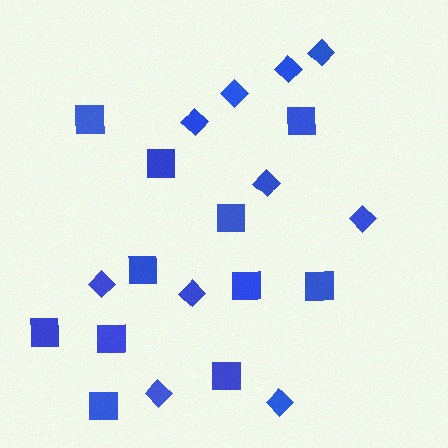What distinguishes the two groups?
There are 2 groups: one group of diamonds (10) and one group of squares (11).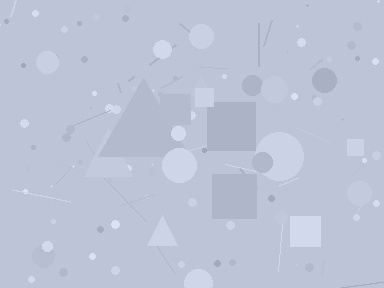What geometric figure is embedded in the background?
A triangle is embedded in the background.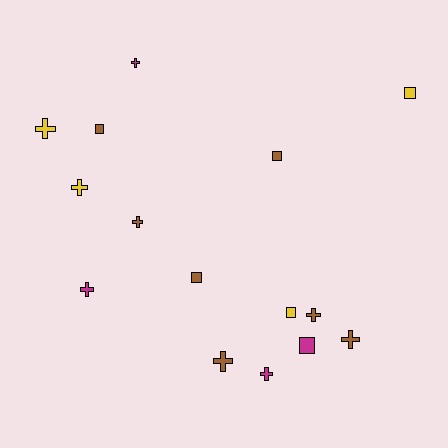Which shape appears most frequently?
Cross, with 9 objects.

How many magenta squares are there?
There is 1 magenta square.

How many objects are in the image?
There are 15 objects.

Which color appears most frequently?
Brown, with 7 objects.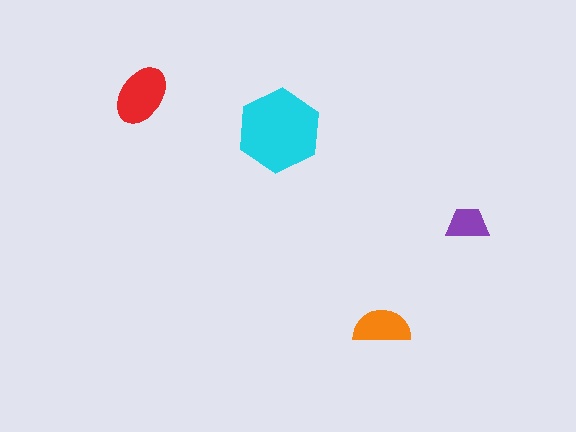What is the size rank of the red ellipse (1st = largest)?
2nd.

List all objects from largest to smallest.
The cyan hexagon, the red ellipse, the orange semicircle, the purple trapezoid.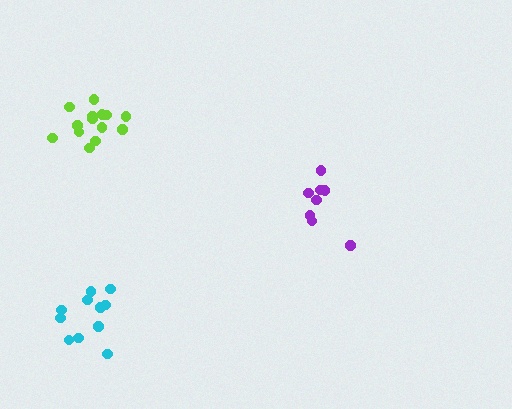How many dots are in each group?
Group 1: 8 dots, Group 2: 11 dots, Group 3: 14 dots (33 total).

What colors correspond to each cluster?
The clusters are colored: purple, cyan, lime.